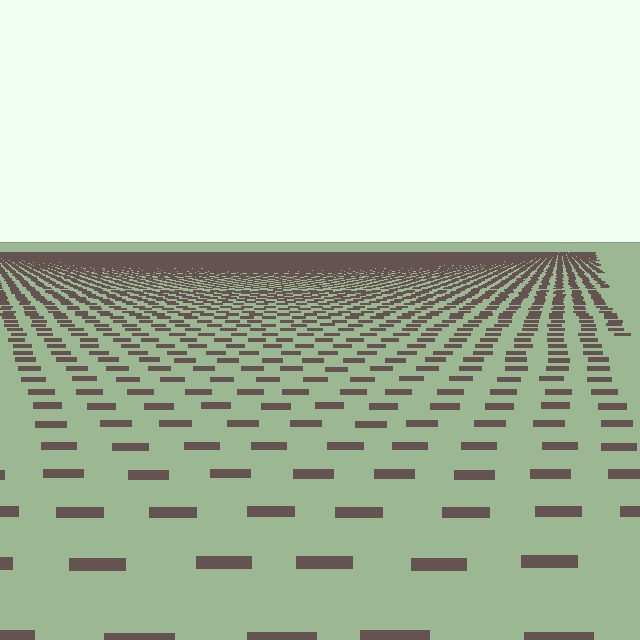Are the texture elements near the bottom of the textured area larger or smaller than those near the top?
Larger. Near the bottom, elements are closer to the viewer and appear at a bigger on-screen size.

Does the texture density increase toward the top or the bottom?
Density increases toward the top.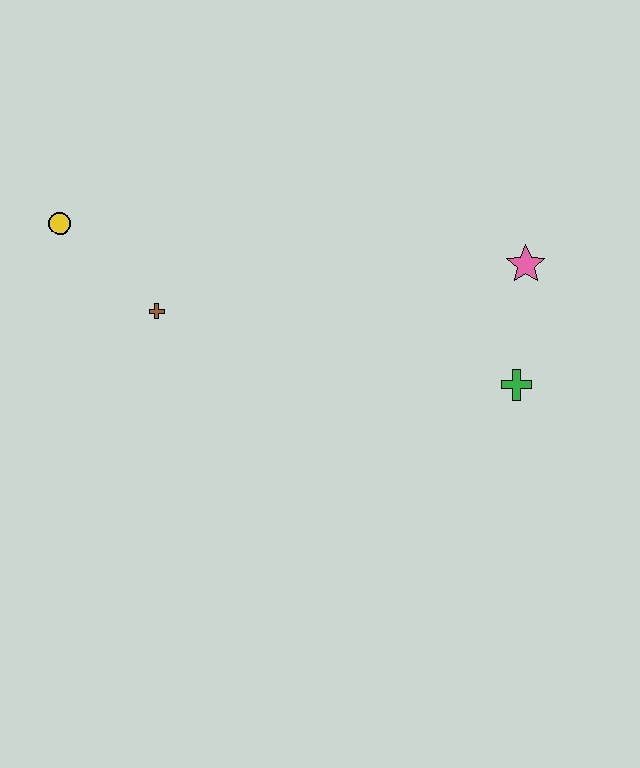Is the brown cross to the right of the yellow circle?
Yes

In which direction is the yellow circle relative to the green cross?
The yellow circle is to the left of the green cross.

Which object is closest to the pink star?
The green cross is closest to the pink star.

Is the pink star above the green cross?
Yes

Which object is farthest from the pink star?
The yellow circle is farthest from the pink star.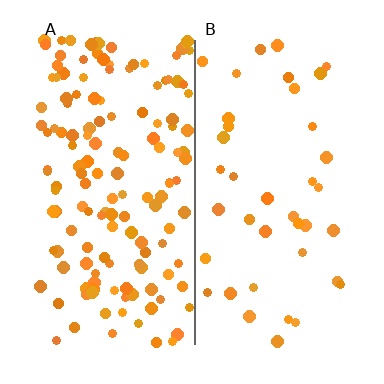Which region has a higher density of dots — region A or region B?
A (the left).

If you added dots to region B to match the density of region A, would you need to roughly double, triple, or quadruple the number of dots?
Approximately quadruple.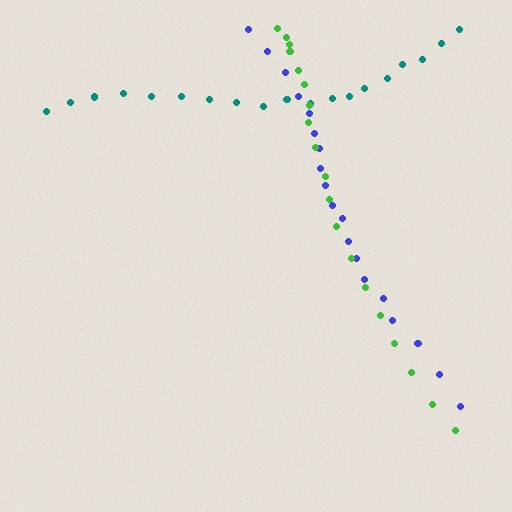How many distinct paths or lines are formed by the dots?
There are 3 distinct paths.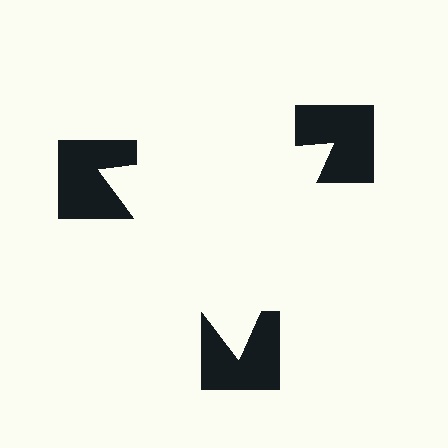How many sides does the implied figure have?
3 sides.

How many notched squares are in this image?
There are 3 — one at each vertex of the illusory triangle.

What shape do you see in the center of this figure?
An illusory triangle — its edges are inferred from the aligned wedge cuts in the notched squares, not physically drawn.